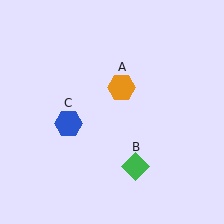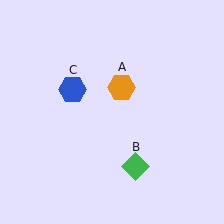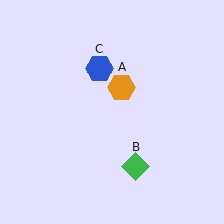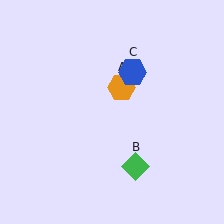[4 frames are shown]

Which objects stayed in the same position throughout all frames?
Orange hexagon (object A) and green diamond (object B) remained stationary.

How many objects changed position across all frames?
1 object changed position: blue hexagon (object C).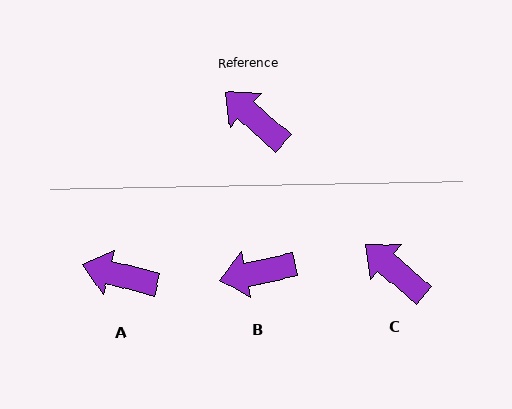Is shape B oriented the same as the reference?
No, it is off by about 53 degrees.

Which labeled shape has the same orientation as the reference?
C.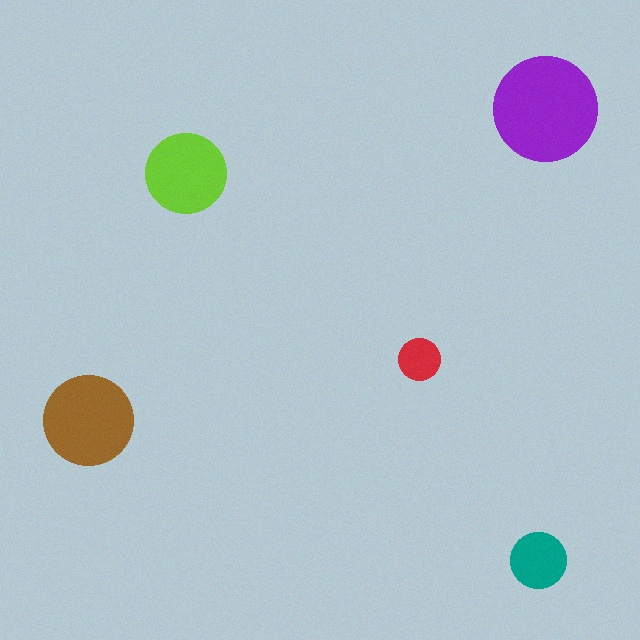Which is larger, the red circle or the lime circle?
The lime one.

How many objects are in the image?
There are 5 objects in the image.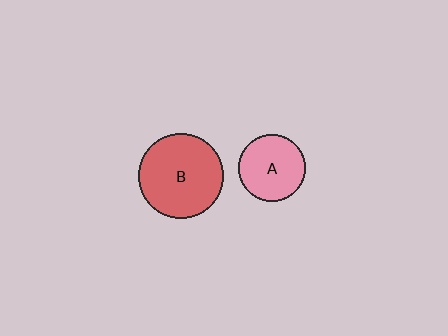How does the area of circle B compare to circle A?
Approximately 1.6 times.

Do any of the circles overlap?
No, none of the circles overlap.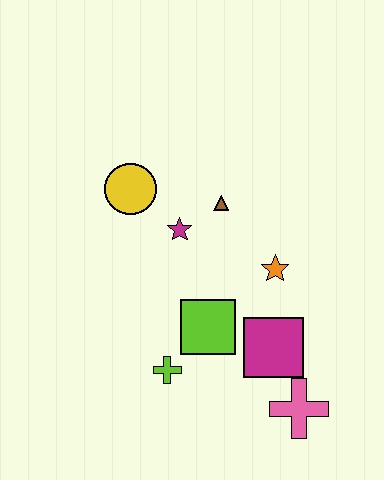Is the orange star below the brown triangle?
Yes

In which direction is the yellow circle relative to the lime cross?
The yellow circle is above the lime cross.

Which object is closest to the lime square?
The lime cross is closest to the lime square.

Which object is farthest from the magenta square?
The yellow circle is farthest from the magenta square.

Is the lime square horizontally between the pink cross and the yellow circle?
Yes